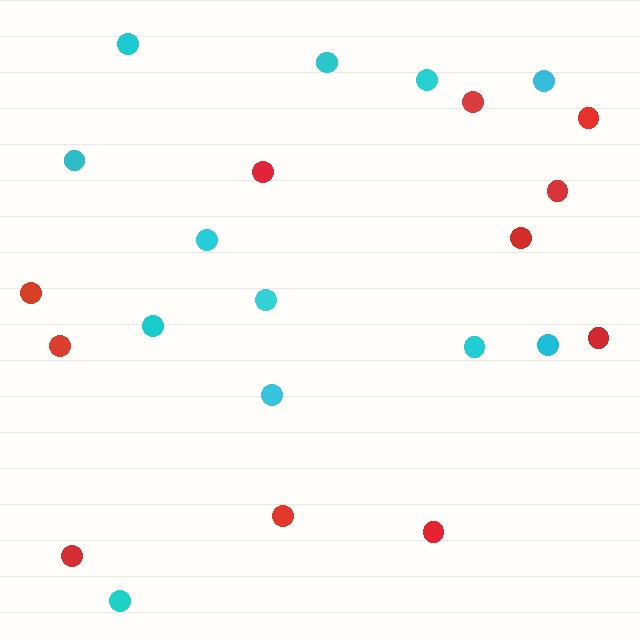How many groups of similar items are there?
There are 2 groups: one group of red circles (11) and one group of cyan circles (12).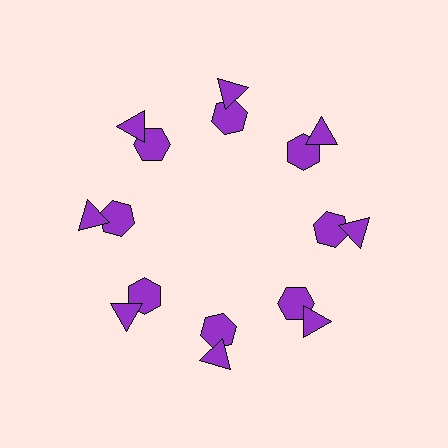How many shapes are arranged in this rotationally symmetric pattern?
There are 16 shapes, arranged in 8 groups of 2.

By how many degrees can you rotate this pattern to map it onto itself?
The pattern maps onto itself every 45 degrees of rotation.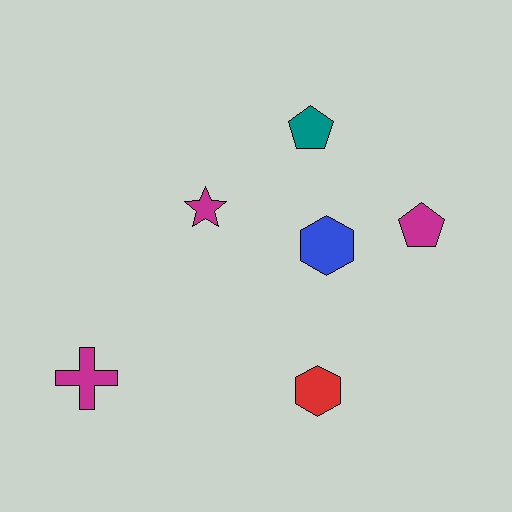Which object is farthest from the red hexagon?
The teal pentagon is farthest from the red hexagon.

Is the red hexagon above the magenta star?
No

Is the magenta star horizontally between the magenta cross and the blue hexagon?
Yes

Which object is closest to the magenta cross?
The magenta star is closest to the magenta cross.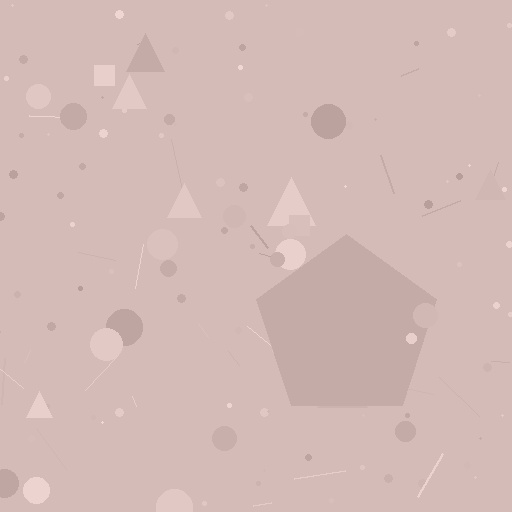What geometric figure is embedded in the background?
A pentagon is embedded in the background.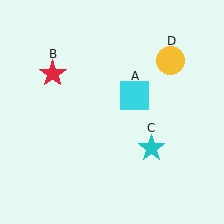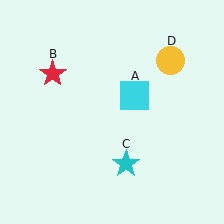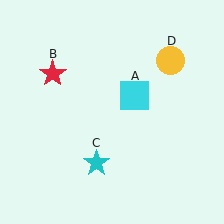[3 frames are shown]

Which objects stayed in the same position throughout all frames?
Cyan square (object A) and red star (object B) and yellow circle (object D) remained stationary.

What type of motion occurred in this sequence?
The cyan star (object C) rotated clockwise around the center of the scene.